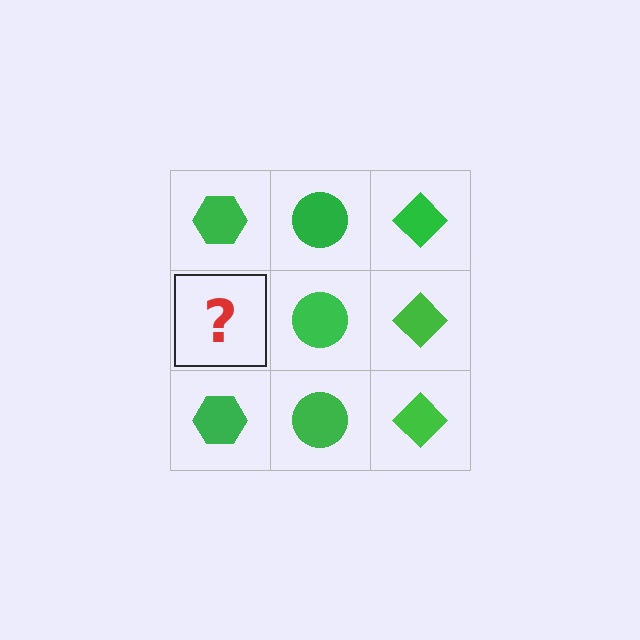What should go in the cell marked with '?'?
The missing cell should contain a green hexagon.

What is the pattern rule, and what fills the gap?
The rule is that each column has a consistent shape. The gap should be filled with a green hexagon.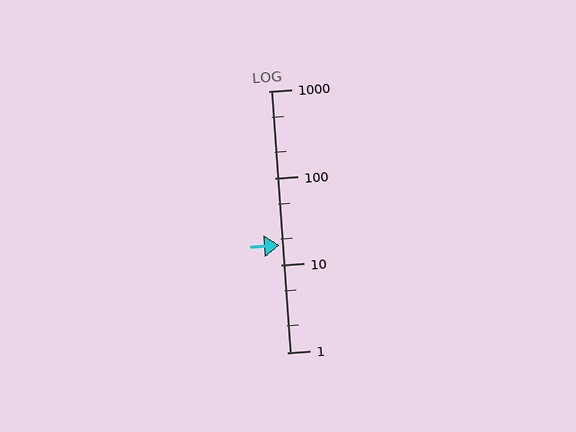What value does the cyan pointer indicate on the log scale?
The pointer indicates approximately 17.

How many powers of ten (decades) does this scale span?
The scale spans 3 decades, from 1 to 1000.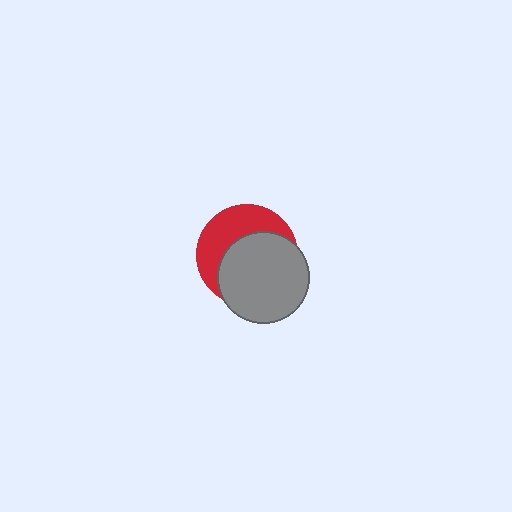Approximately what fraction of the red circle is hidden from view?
Roughly 58% of the red circle is hidden behind the gray circle.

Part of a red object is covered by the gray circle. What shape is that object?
It is a circle.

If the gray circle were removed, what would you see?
You would see the complete red circle.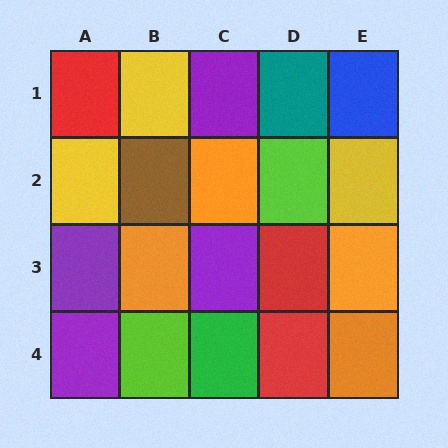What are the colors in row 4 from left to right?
Purple, lime, green, red, orange.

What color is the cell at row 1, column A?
Red.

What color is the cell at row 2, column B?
Brown.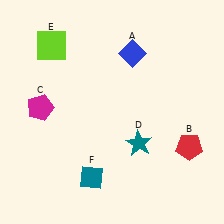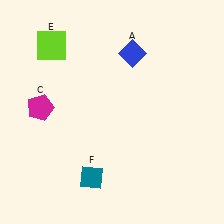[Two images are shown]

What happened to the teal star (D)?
The teal star (D) was removed in Image 2. It was in the bottom-right area of Image 1.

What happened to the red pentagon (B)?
The red pentagon (B) was removed in Image 2. It was in the bottom-right area of Image 1.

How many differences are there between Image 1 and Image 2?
There are 2 differences between the two images.